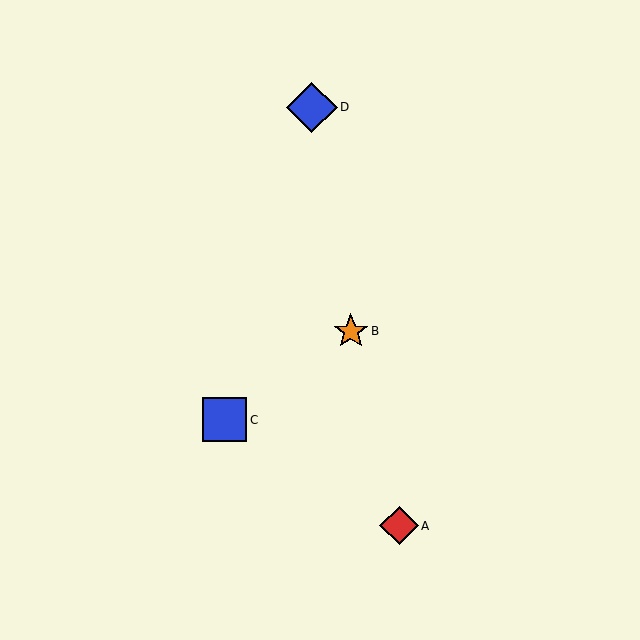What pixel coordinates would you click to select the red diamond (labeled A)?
Click at (399, 526) to select the red diamond A.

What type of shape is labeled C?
Shape C is a blue square.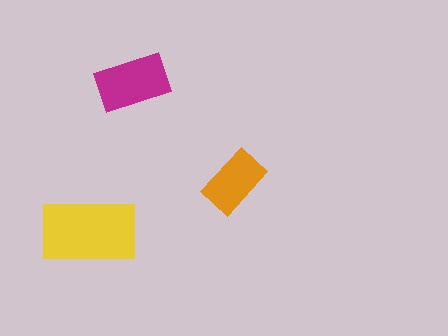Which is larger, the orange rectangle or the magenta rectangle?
The magenta one.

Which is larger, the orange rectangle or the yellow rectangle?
The yellow one.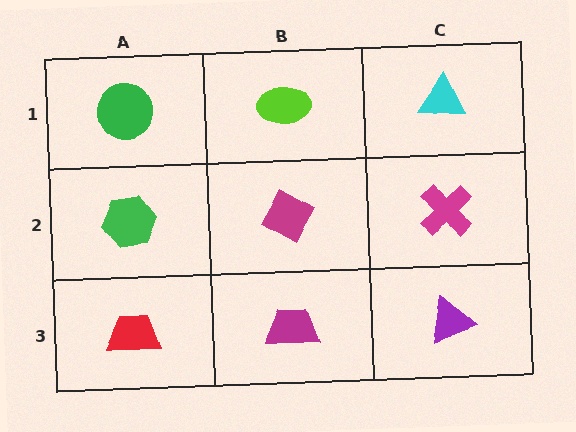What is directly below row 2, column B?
A magenta trapezoid.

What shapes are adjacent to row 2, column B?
A lime ellipse (row 1, column B), a magenta trapezoid (row 3, column B), a green hexagon (row 2, column A), a magenta cross (row 2, column C).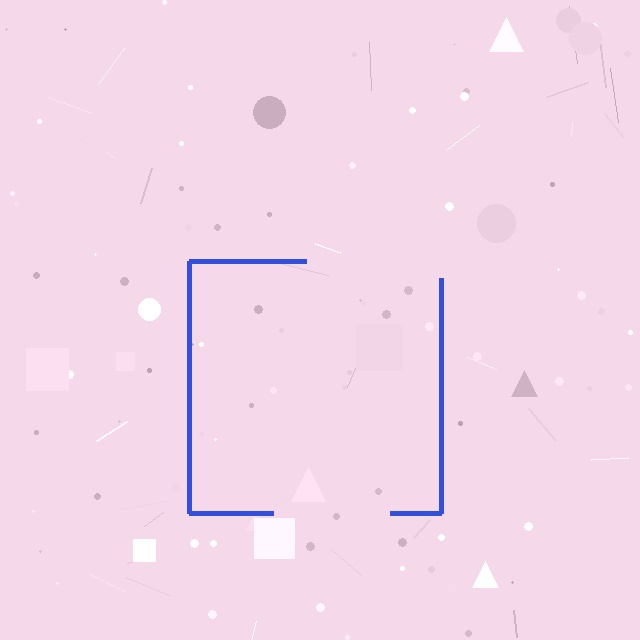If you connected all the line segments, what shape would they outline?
They would outline a square.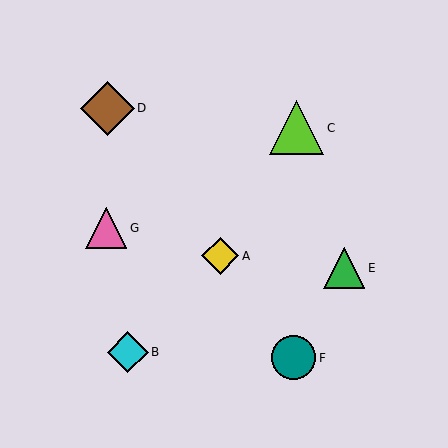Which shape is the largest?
The lime triangle (labeled C) is the largest.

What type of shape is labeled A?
Shape A is a yellow diamond.